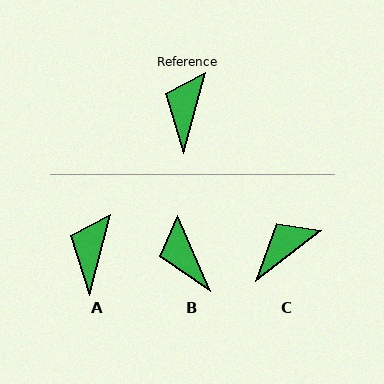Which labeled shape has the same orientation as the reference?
A.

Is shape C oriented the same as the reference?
No, it is off by about 37 degrees.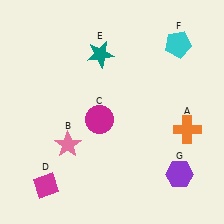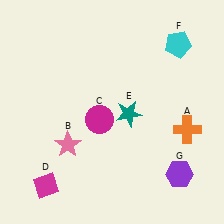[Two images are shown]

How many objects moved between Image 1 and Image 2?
1 object moved between the two images.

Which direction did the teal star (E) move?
The teal star (E) moved down.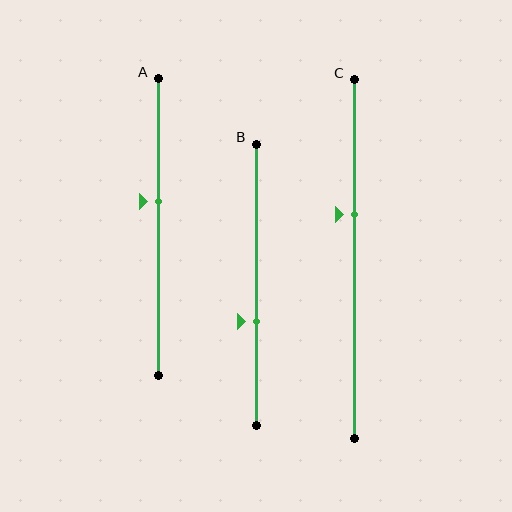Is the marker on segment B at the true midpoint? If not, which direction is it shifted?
No, the marker on segment B is shifted downward by about 13% of the segment length.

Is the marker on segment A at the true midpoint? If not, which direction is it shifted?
No, the marker on segment A is shifted upward by about 9% of the segment length.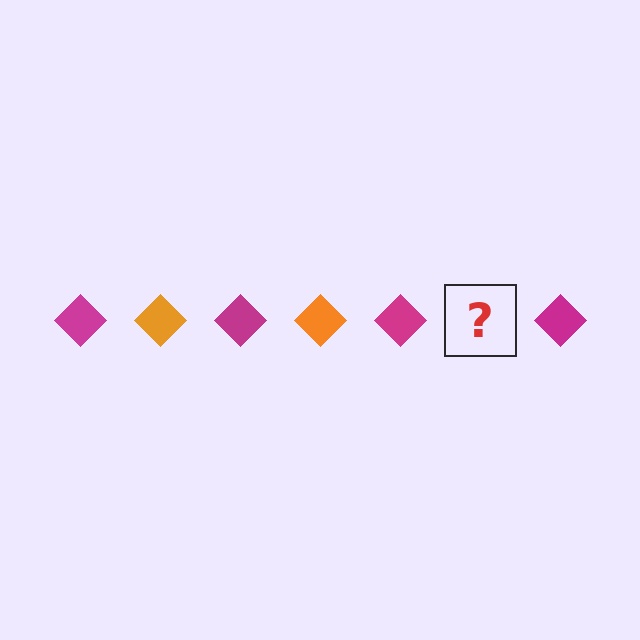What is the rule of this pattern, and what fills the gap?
The rule is that the pattern cycles through magenta, orange diamonds. The gap should be filled with an orange diamond.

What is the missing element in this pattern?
The missing element is an orange diamond.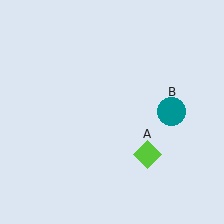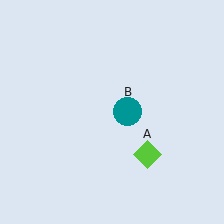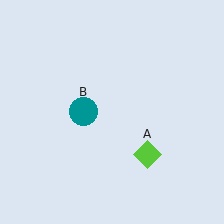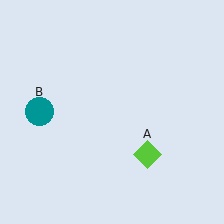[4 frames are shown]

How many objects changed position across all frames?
1 object changed position: teal circle (object B).